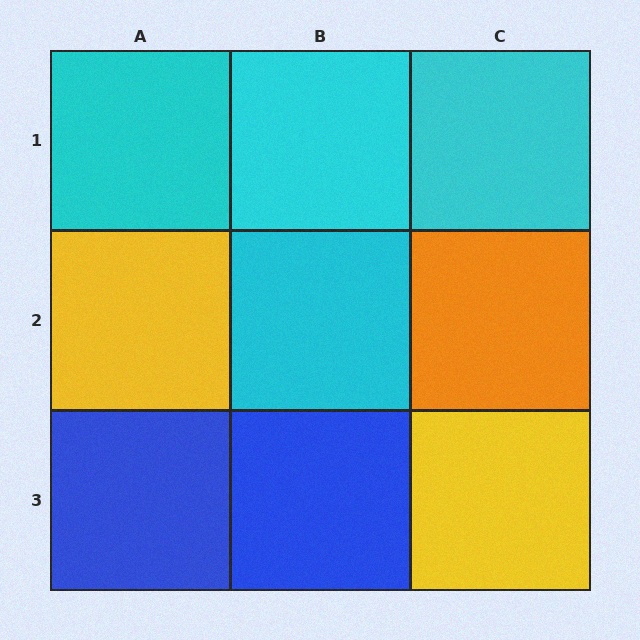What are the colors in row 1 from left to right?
Cyan, cyan, cyan.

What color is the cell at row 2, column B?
Cyan.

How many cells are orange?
1 cell is orange.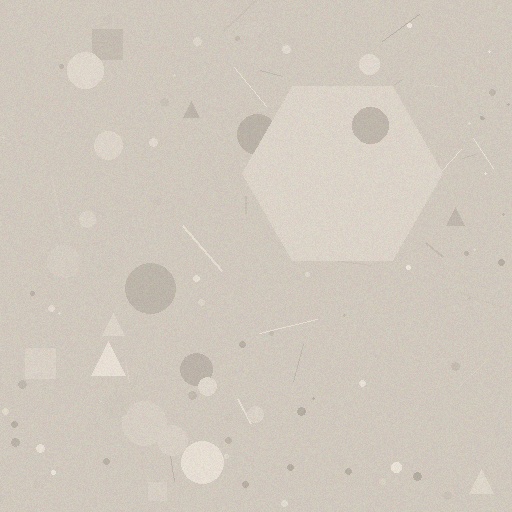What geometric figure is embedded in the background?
A hexagon is embedded in the background.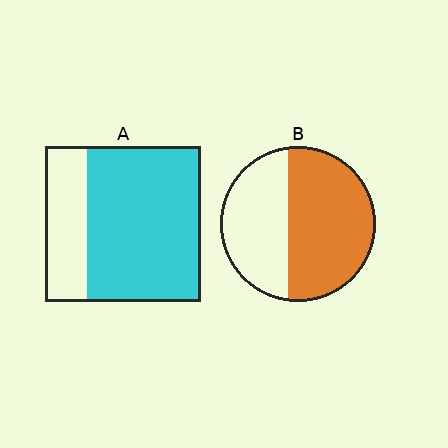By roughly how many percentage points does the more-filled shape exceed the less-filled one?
By roughly 15 percentage points (A over B).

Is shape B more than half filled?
Yes.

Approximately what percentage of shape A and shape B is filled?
A is approximately 75% and B is approximately 60%.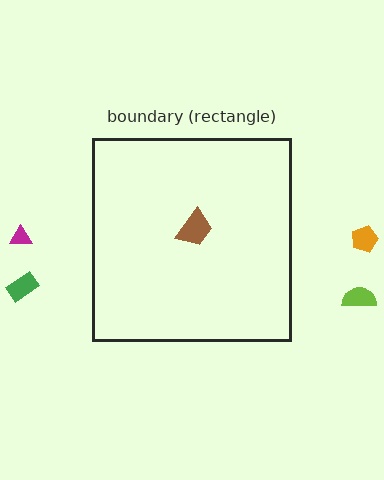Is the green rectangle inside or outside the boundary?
Outside.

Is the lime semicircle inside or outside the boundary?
Outside.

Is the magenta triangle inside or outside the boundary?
Outside.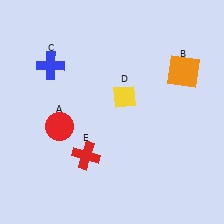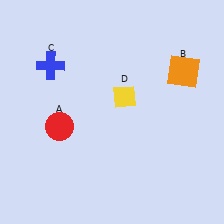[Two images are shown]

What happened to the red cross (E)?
The red cross (E) was removed in Image 2. It was in the bottom-left area of Image 1.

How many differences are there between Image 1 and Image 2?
There is 1 difference between the two images.